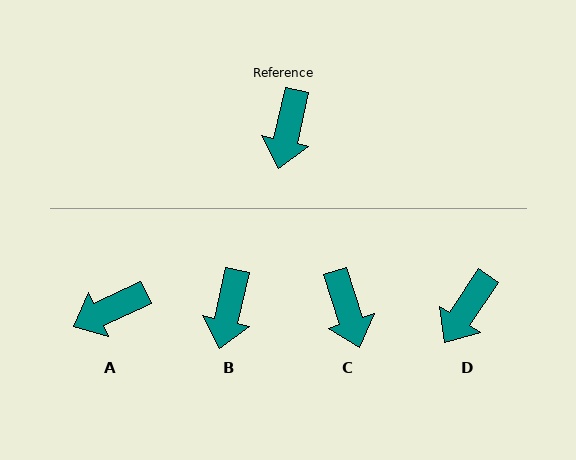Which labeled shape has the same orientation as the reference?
B.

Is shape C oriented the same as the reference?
No, it is off by about 31 degrees.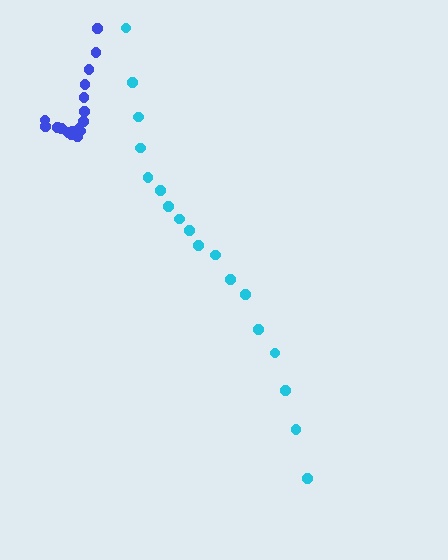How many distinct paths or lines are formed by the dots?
There are 2 distinct paths.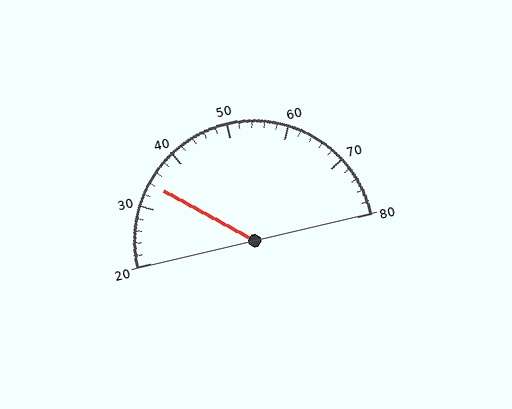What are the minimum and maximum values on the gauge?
The gauge ranges from 20 to 80.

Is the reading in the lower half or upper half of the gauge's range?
The reading is in the lower half of the range (20 to 80).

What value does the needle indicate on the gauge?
The needle indicates approximately 34.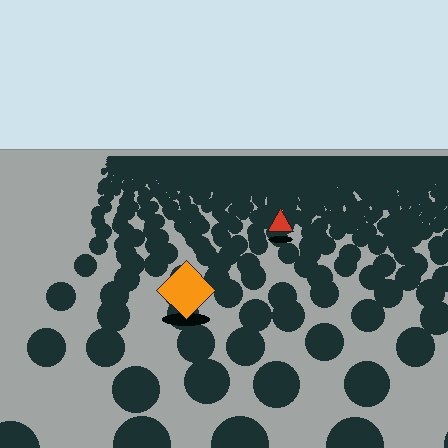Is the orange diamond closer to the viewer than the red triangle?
Yes. The orange diamond is closer — you can tell from the texture gradient: the ground texture is coarser near it.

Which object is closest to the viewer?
The orange diamond is closest. The texture marks near it are larger and more spread out.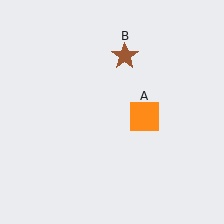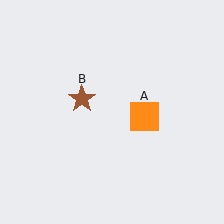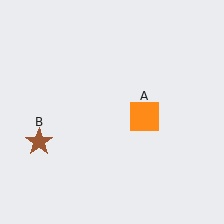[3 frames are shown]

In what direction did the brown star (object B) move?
The brown star (object B) moved down and to the left.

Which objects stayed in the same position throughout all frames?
Orange square (object A) remained stationary.